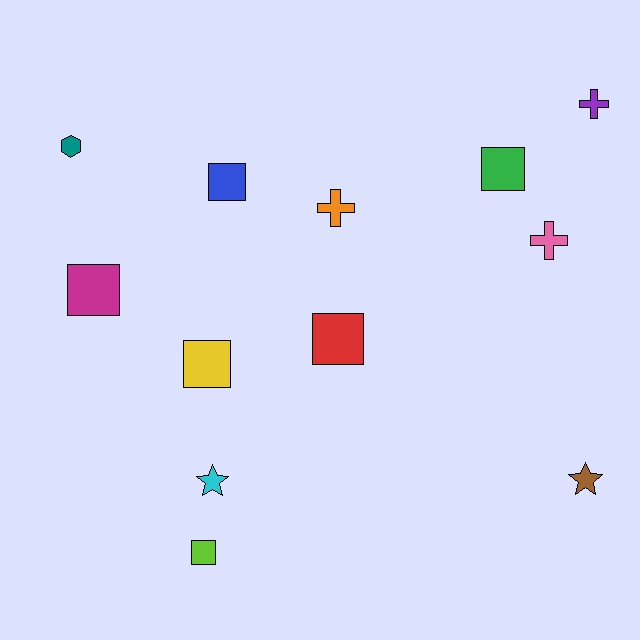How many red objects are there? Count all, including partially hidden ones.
There is 1 red object.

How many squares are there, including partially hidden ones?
There are 6 squares.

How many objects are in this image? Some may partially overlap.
There are 12 objects.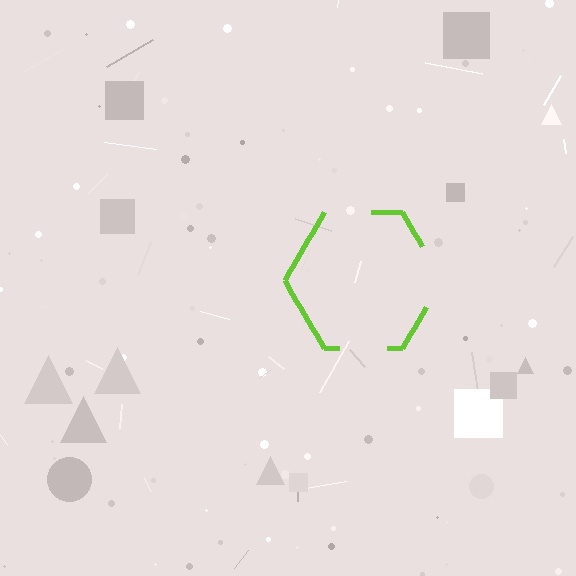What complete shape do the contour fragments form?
The contour fragments form a hexagon.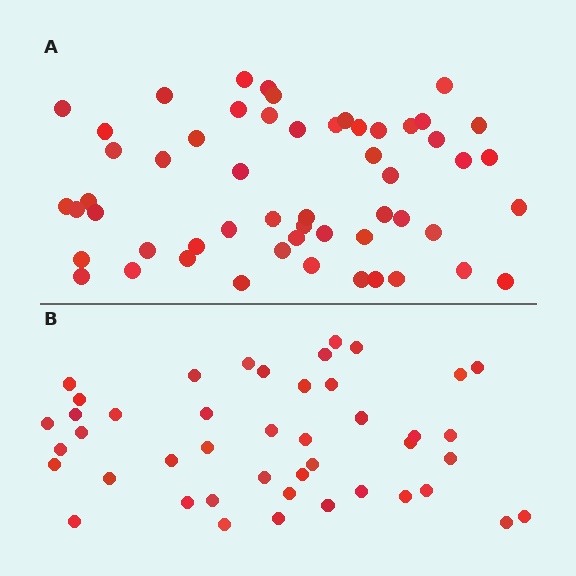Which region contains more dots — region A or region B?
Region A (the top region) has more dots.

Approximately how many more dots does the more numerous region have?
Region A has roughly 12 or so more dots than region B.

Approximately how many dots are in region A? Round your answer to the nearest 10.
About 60 dots. (The exact count is 55, which rounds to 60.)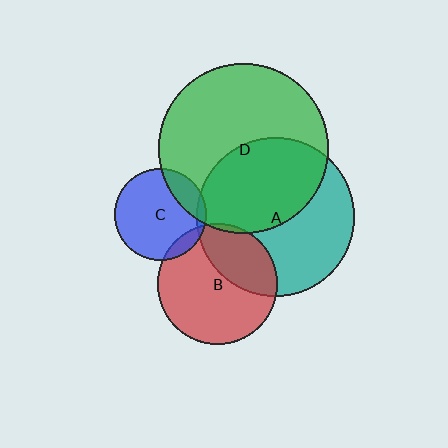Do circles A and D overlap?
Yes.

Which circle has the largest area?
Circle D (green).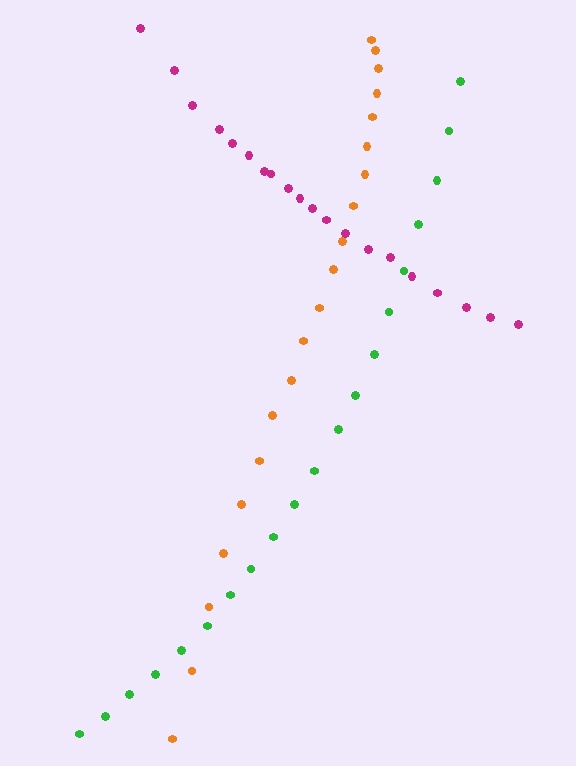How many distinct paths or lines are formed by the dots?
There are 3 distinct paths.